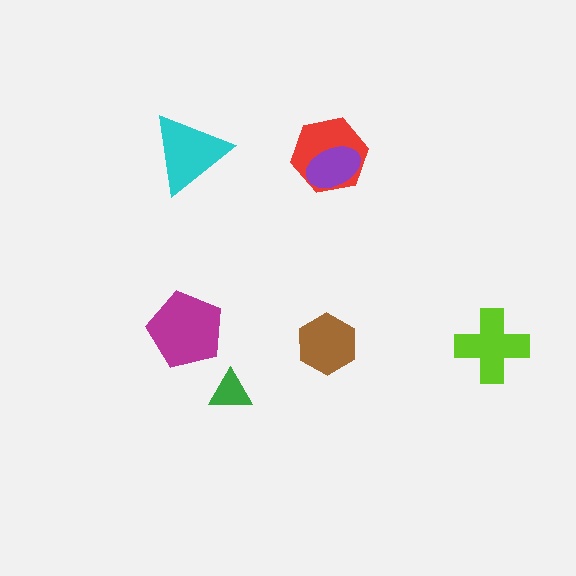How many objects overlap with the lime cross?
0 objects overlap with the lime cross.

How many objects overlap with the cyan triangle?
0 objects overlap with the cyan triangle.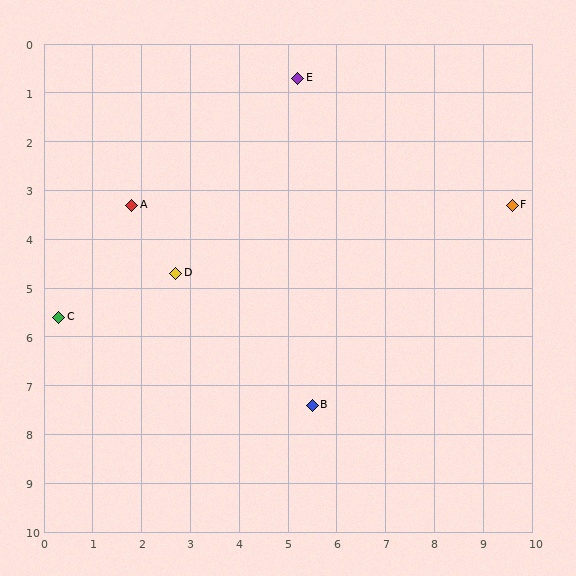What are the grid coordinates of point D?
Point D is at approximately (2.7, 4.7).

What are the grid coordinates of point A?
Point A is at approximately (1.8, 3.3).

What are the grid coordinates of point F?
Point F is at approximately (9.6, 3.3).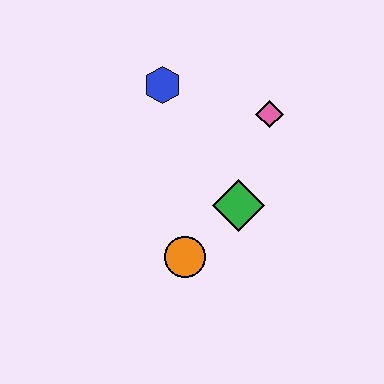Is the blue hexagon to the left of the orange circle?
Yes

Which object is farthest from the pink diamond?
The orange circle is farthest from the pink diamond.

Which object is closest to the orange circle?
The green diamond is closest to the orange circle.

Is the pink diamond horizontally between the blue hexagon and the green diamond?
No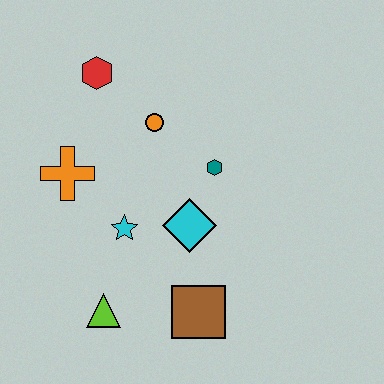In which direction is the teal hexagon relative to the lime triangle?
The teal hexagon is above the lime triangle.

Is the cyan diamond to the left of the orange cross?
No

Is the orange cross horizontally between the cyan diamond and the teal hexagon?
No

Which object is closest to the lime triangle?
The cyan star is closest to the lime triangle.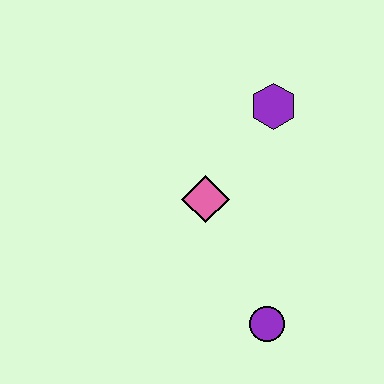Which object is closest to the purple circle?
The pink diamond is closest to the purple circle.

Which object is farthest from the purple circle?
The purple hexagon is farthest from the purple circle.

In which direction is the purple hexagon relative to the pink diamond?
The purple hexagon is above the pink diamond.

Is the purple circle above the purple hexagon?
No